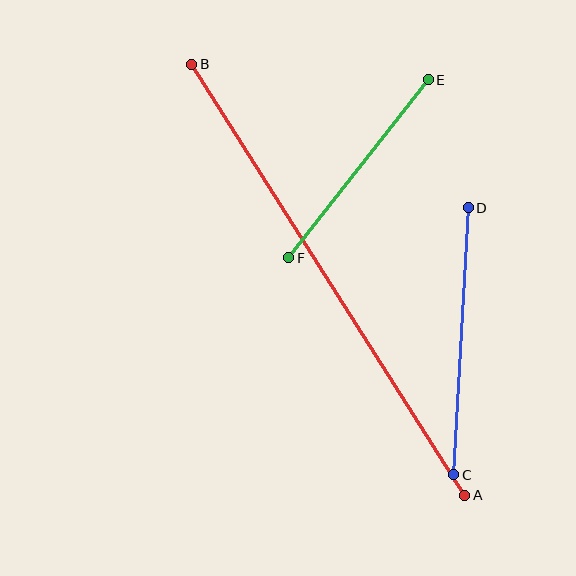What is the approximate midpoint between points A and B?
The midpoint is at approximately (328, 280) pixels.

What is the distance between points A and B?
The distance is approximately 510 pixels.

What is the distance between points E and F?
The distance is approximately 226 pixels.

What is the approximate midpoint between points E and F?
The midpoint is at approximately (359, 169) pixels.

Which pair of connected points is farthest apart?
Points A and B are farthest apart.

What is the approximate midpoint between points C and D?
The midpoint is at approximately (461, 341) pixels.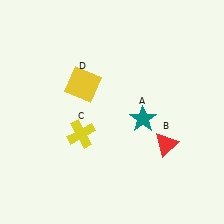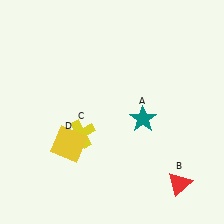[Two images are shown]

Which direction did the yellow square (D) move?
The yellow square (D) moved down.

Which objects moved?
The objects that moved are: the red triangle (B), the yellow square (D).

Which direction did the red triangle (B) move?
The red triangle (B) moved down.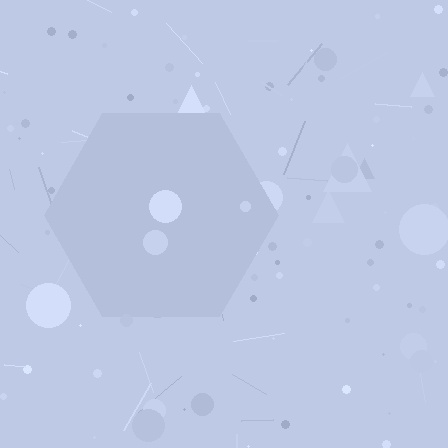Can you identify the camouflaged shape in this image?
The camouflaged shape is a hexagon.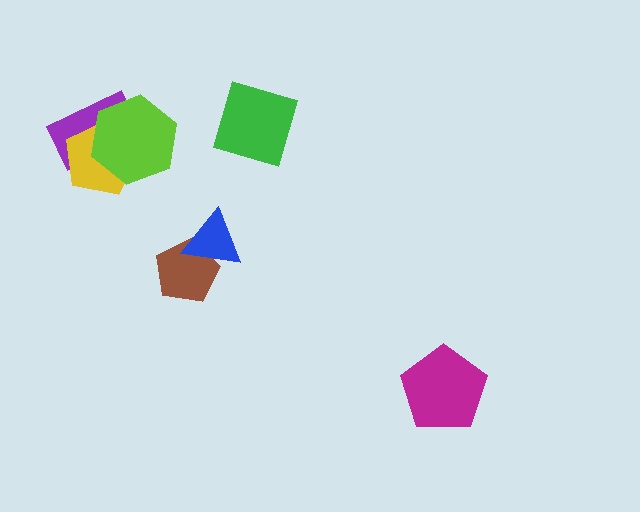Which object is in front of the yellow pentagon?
The lime hexagon is in front of the yellow pentagon.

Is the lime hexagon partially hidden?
No, no other shape covers it.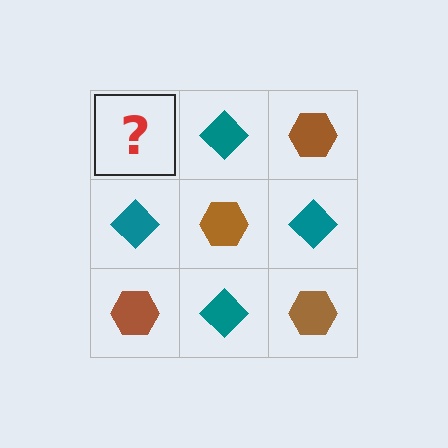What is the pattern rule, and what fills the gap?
The rule is that it alternates brown hexagon and teal diamond in a checkerboard pattern. The gap should be filled with a brown hexagon.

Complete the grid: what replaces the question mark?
The question mark should be replaced with a brown hexagon.